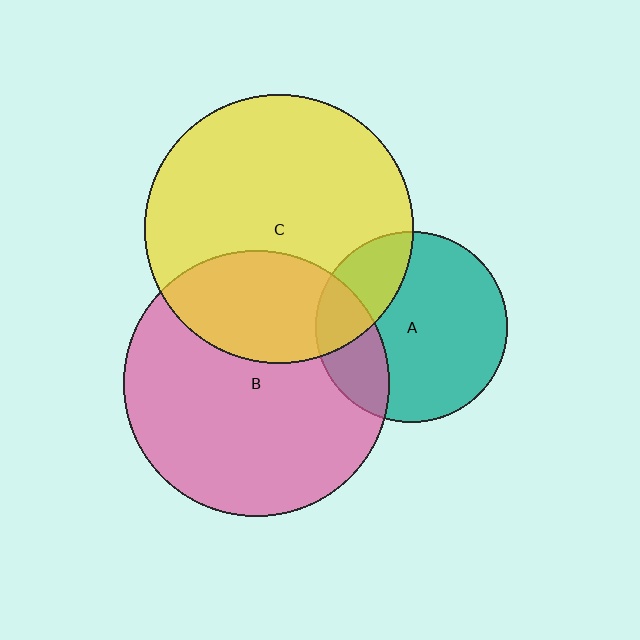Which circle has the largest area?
Circle C (yellow).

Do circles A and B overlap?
Yes.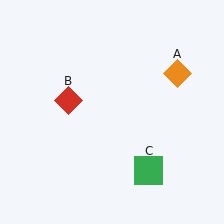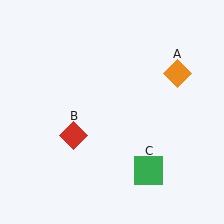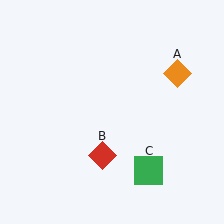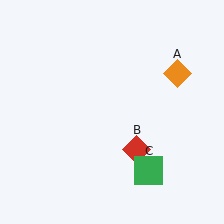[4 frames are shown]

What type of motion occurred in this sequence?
The red diamond (object B) rotated counterclockwise around the center of the scene.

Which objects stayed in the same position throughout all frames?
Orange diamond (object A) and green square (object C) remained stationary.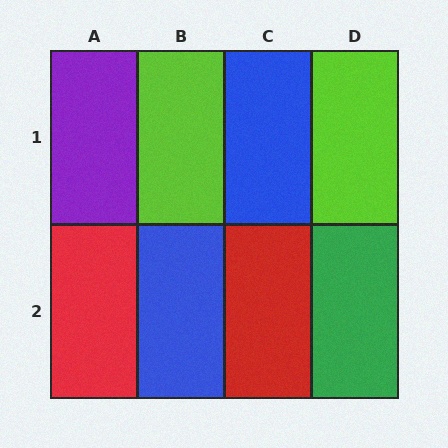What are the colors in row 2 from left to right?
Red, blue, red, green.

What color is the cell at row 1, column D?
Lime.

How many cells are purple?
1 cell is purple.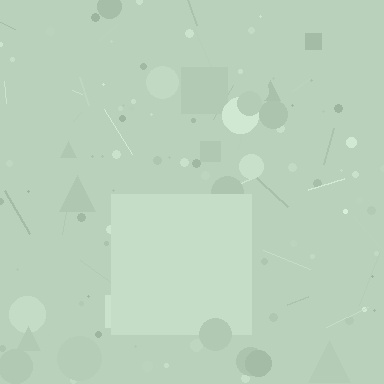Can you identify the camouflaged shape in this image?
The camouflaged shape is a square.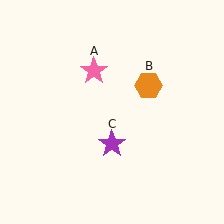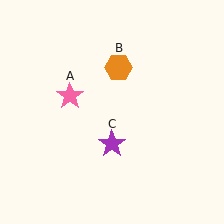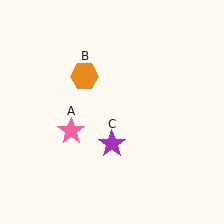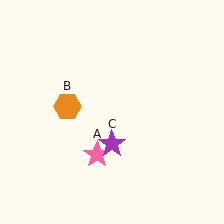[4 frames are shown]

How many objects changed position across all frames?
2 objects changed position: pink star (object A), orange hexagon (object B).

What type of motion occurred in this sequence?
The pink star (object A), orange hexagon (object B) rotated counterclockwise around the center of the scene.